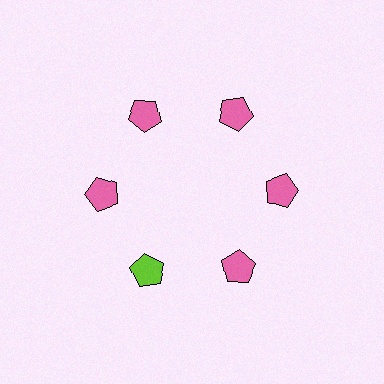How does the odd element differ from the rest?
It has a different color: lime instead of pink.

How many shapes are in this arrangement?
There are 6 shapes arranged in a ring pattern.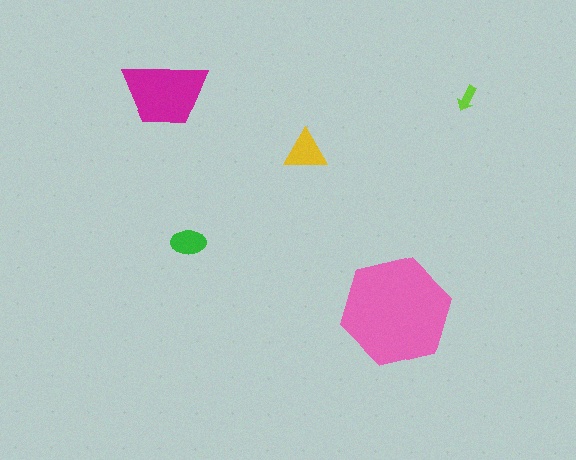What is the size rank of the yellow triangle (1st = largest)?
3rd.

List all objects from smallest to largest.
The lime arrow, the green ellipse, the yellow triangle, the magenta trapezoid, the pink hexagon.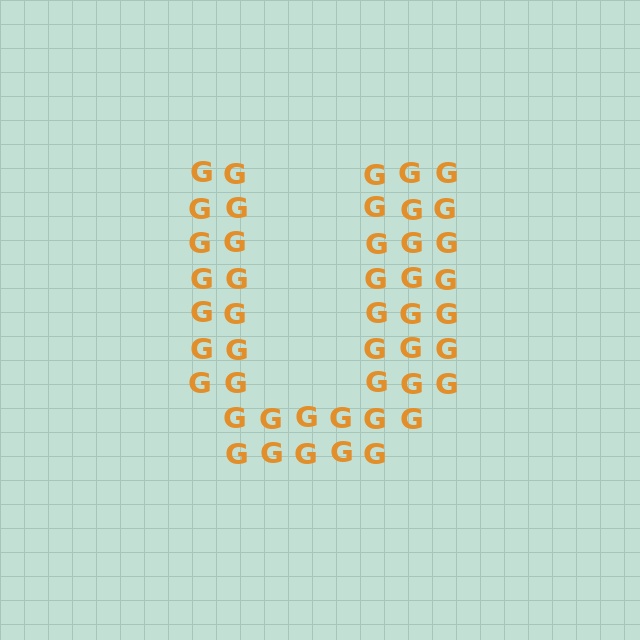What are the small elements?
The small elements are letter G's.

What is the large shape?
The large shape is the letter U.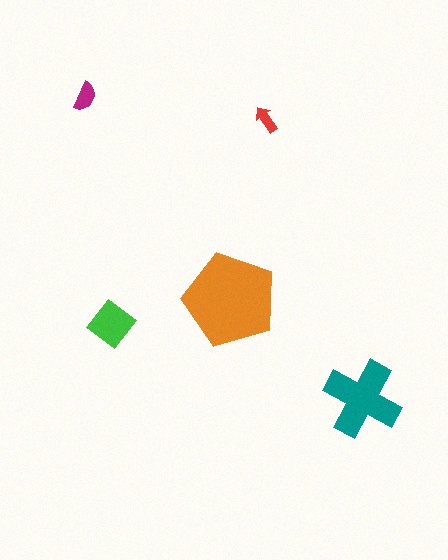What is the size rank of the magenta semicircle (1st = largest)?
4th.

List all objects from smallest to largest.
The red arrow, the magenta semicircle, the green diamond, the teal cross, the orange pentagon.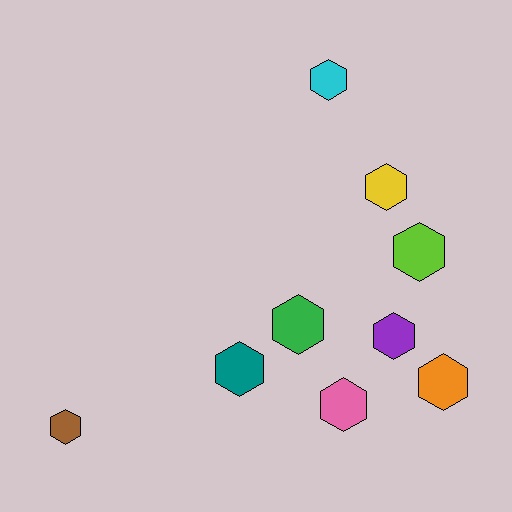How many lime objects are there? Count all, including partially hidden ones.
There is 1 lime object.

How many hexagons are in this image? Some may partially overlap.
There are 9 hexagons.